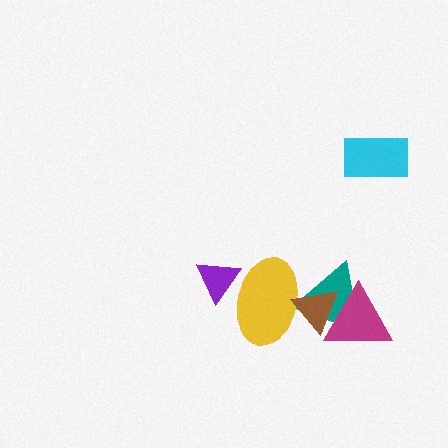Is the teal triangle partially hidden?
Yes, it is partially covered by another shape.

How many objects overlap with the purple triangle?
1 object overlaps with the purple triangle.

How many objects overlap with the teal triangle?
3 objects overlap with the teal triangle.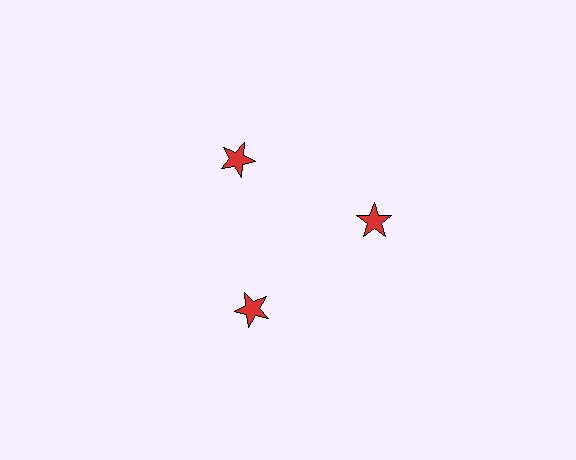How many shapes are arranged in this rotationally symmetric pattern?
There are 3 shapes, arranged in 3 groups of 1.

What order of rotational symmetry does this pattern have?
This pattern has 3-fold rotational symmetry.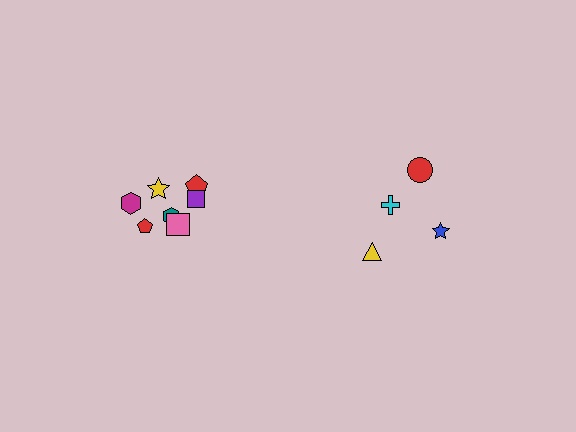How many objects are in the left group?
There are 7 objects.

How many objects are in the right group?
There are 4 objects.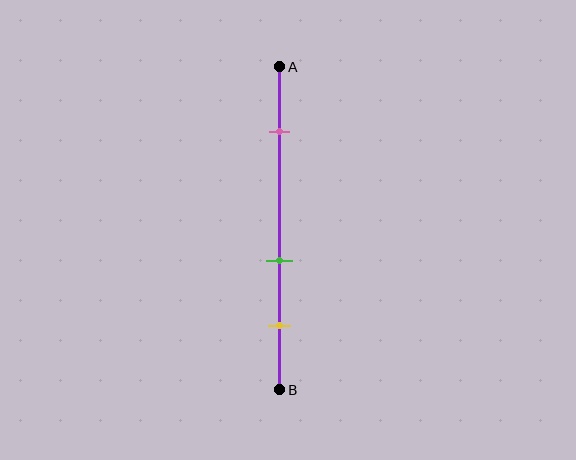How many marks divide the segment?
There are 3 marks dividing the segment.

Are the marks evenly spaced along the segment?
No, the marks are not evenly spaced.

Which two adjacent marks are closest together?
The green and yellow marks are the closest adjacent pair.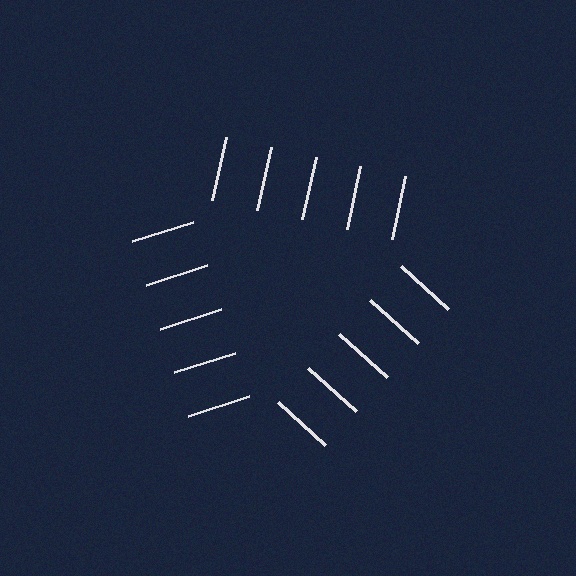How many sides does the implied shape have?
3 sides — the line-ends trace a triangle.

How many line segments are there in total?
15 — 5 along each of the 3 edges.